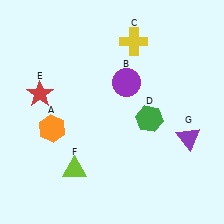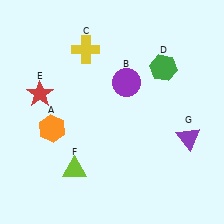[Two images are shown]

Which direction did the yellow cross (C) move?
The yellow cross (C) moved left.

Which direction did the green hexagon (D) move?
The green hexagon (D) moved up.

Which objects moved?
The objects that moved are: the yellow cross (C), the green hexagon (D).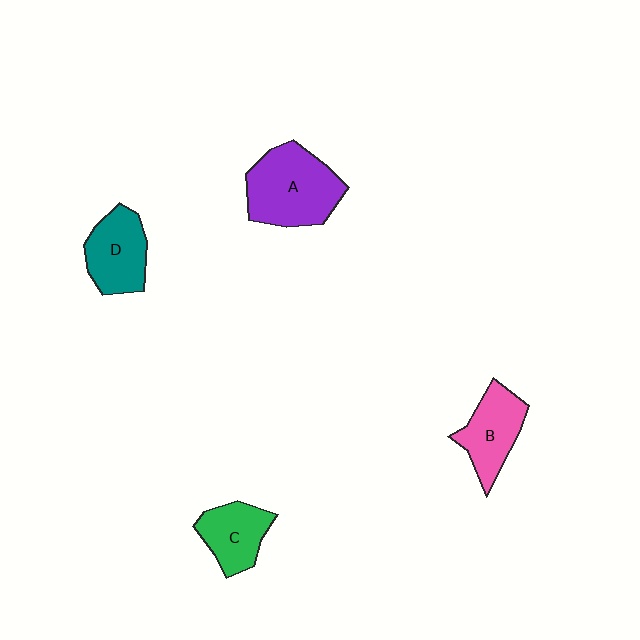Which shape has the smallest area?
Shape C (green).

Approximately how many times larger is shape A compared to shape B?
Approximately 1.5 times.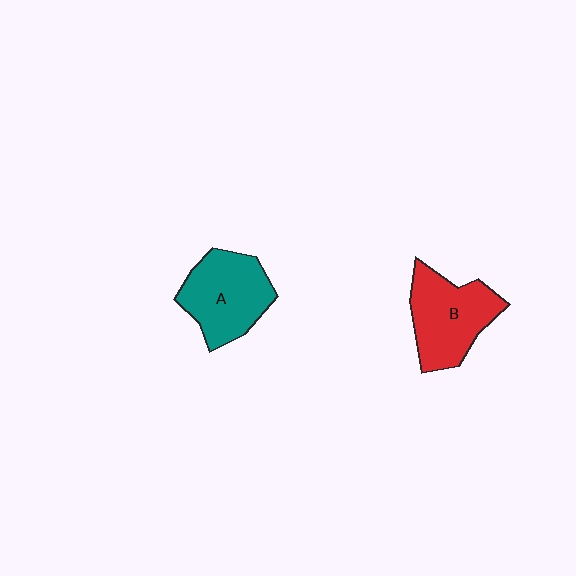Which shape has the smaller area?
Shape A (teal).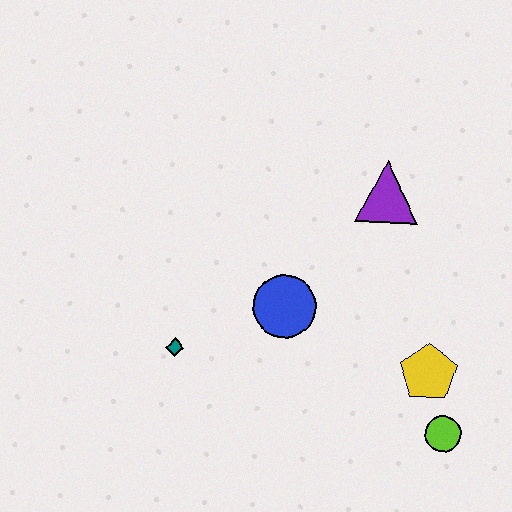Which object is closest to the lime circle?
The yellow pentagon is closest to the lime circle.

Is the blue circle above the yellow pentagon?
Yes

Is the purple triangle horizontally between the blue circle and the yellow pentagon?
Yes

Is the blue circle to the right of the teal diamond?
Yes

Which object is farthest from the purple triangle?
The teal diamond is farthest from the purple triangle.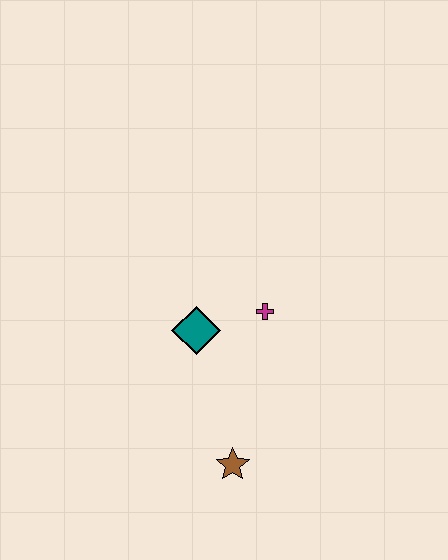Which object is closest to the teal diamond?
The magenta cross is closest to the teal diamond.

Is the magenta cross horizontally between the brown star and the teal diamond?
No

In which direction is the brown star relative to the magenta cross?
The brown star is below the magenta cross.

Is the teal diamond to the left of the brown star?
Yes